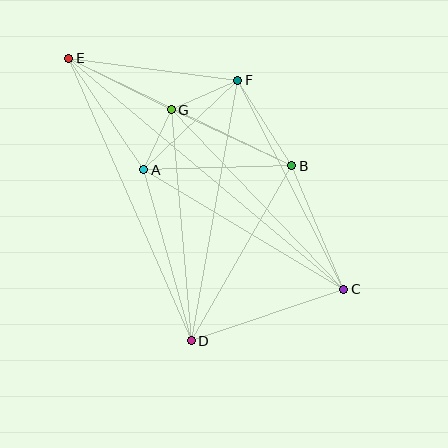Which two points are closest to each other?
Points A and G are closest to each other.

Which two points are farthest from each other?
Points C and E are farthest from each other.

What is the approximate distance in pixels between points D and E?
The distance between D and E is approximately 308 pixels.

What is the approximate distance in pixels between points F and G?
The distance between F and G is approximately 73 pixels.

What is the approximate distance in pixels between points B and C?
The distance between B and C is approximately 134 pixels.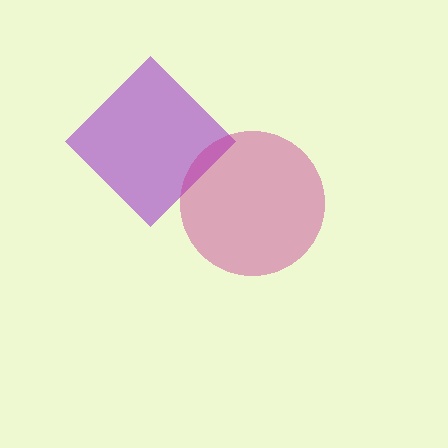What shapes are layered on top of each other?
The layered shapes are: a purple diamond, a magenta circle.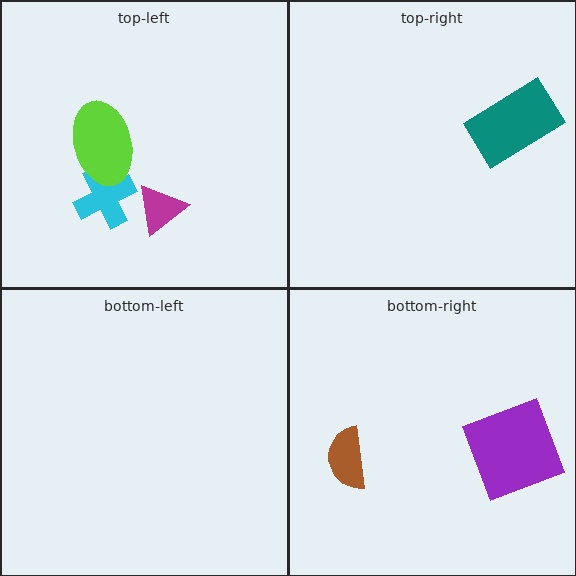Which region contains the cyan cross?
The top-left region.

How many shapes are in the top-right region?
1.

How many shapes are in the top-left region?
3.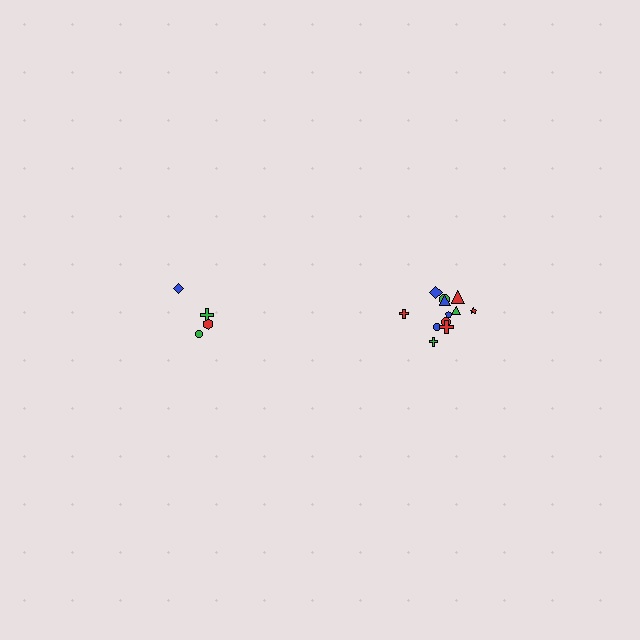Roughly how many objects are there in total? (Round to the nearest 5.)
Roughly 15 objects in total.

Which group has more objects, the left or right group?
The right group.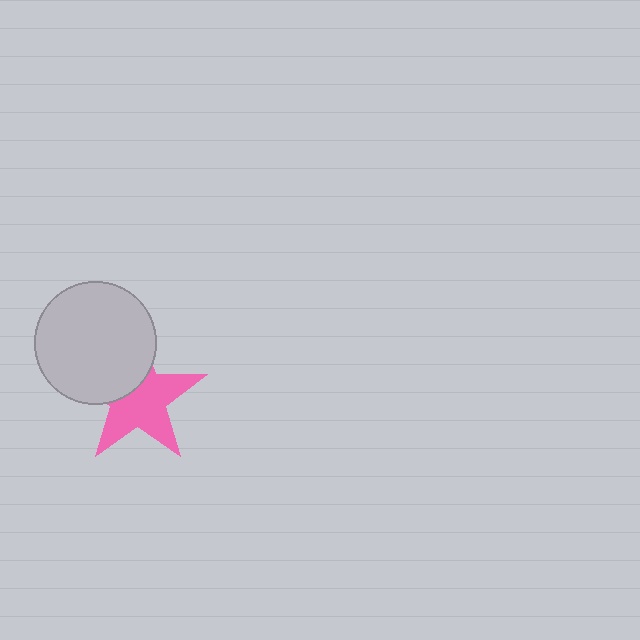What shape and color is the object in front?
The object in front is a light gray circle.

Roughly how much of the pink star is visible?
About half of it is visible (roughly 64%).